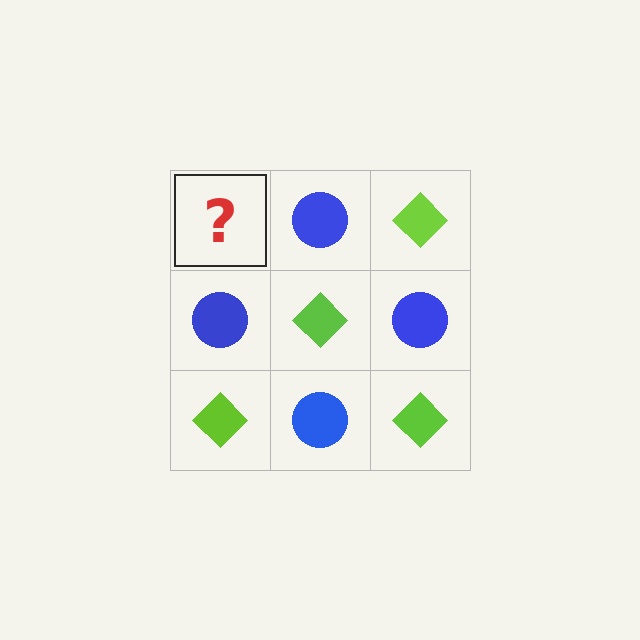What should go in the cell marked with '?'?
The missing cell should contain a lime diamond.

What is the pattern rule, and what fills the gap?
The rule is that it alternates lime diamond and blue circle in a checkerboard pattern. The gap should be filled with a lime diamond.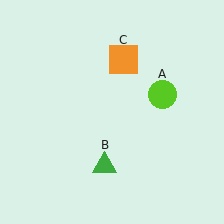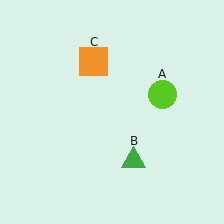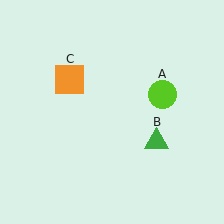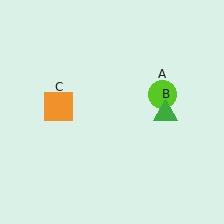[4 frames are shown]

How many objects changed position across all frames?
2 objects changed position: green triangle (object B), orange square (object C).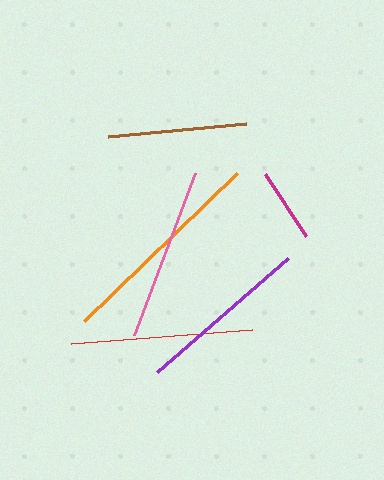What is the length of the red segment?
The red segment is approximately 181 pixels long.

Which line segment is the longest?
The orange line is the longest at approximately 212 pixels.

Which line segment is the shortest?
The magenta line is the shortest at approximately 75 pixels.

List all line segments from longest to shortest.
From longest to shortest: orange, red, purple, pink, brown, magenta.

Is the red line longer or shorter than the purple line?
The red line is longer than the purple line.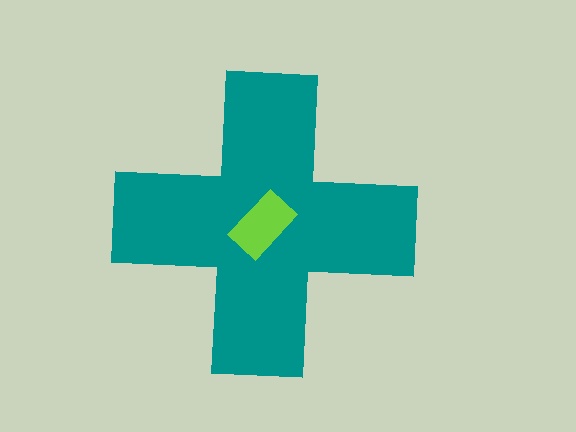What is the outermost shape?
The teal cross.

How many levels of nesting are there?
2.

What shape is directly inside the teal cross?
The lime rectangle.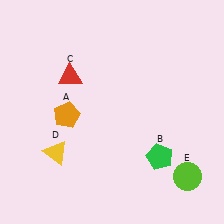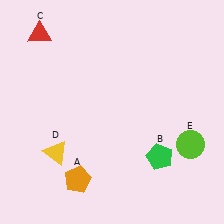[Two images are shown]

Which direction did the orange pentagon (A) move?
The orange pentagon (A) moved down.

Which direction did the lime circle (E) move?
The lime circle (E) moved up.